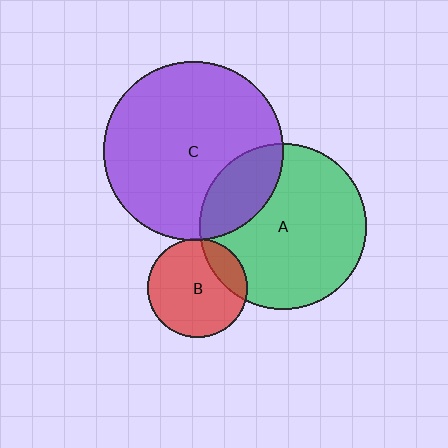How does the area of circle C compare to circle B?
Approximately 3.3 times.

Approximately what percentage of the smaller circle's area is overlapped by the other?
Approximately 5%.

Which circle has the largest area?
Circle C (purple).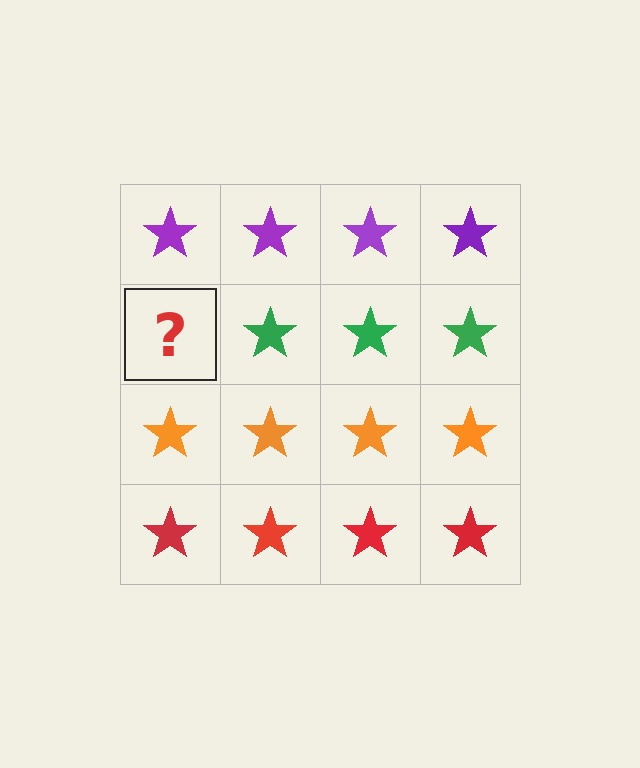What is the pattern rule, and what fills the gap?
The rule is that each row has a consistent color. The gap should be filled with a green star.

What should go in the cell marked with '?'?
The missing cell should contain a green star.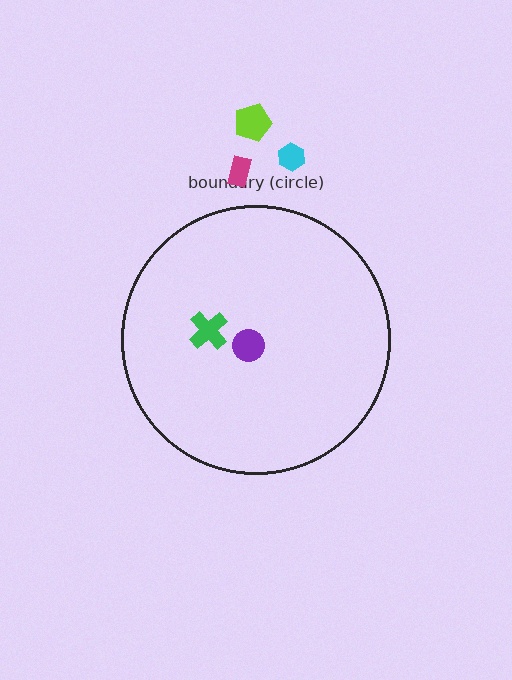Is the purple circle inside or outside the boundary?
Inside.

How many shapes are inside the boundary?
2 inside, 3 outside.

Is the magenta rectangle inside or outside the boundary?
Outside.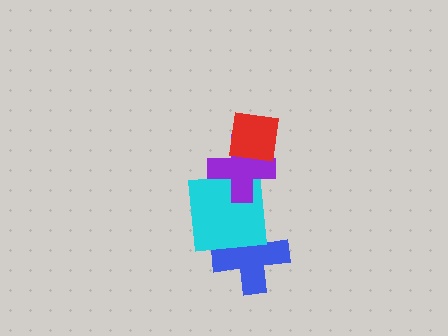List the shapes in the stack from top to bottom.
From top to bottom: the red square, the purple cross, the cyan square, the blue cross.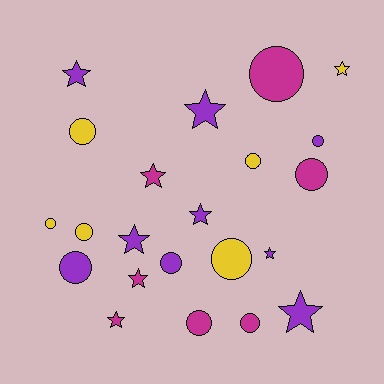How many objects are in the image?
There are 22 objects.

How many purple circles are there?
There are 3 purple circles.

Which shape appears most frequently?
Circle, with 12 objects.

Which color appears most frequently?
Purple, with 9 objects.